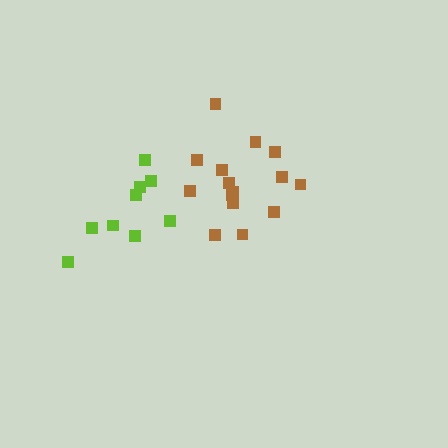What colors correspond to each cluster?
The clusters are colored: brown, lime.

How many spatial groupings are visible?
There are 2 spatial groupings.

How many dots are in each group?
Group 1: 15 dots, Group 2: 9 dots (24 total).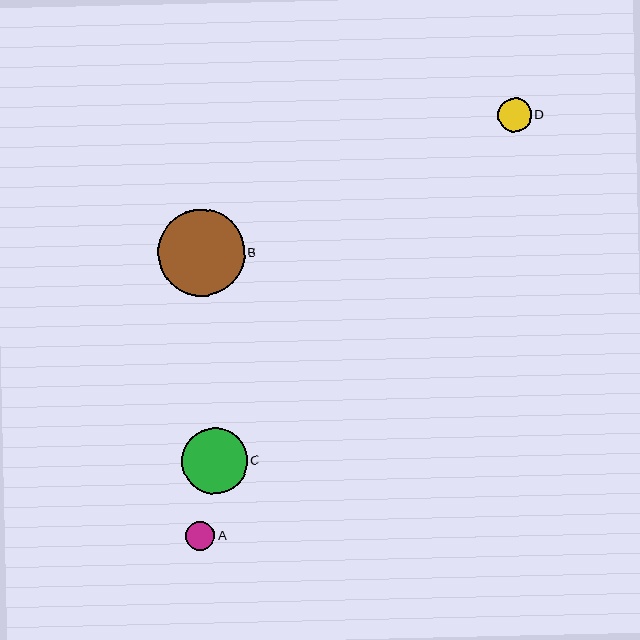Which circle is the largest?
Circle B is the largest with a size of approximately 87 pixels.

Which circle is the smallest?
Circle A is the smallest with a size of approximately 29 pixels.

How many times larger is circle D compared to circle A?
Circle D is approximately 1.2 times the size of circle A.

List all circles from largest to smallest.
From largest to smallest: B, C, D, A.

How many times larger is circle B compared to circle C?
Circle B is approximately 1.3 times the size of circle C.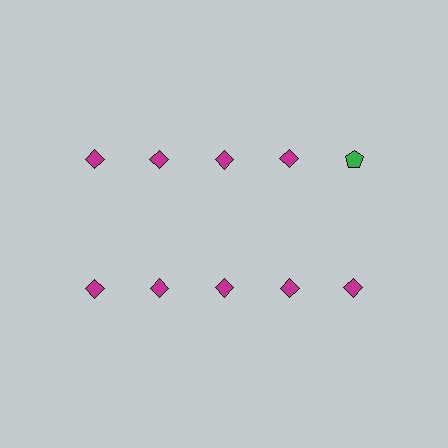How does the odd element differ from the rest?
It differs in both color (green instead of magenta) and shape (pentagon instead of diamond).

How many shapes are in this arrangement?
There are 10 shapes arranged in a grid pattern.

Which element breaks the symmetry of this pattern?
The green pentagon in the top row, rightmost column breaks the symmetry. All other shapes are magenta diamonds.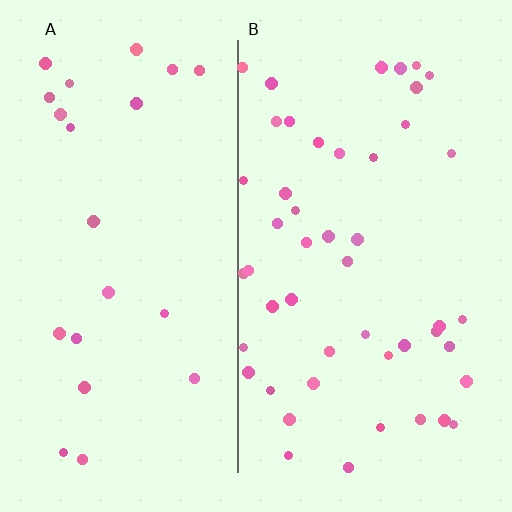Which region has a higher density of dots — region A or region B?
B (the right).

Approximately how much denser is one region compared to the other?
Approximately 2.1× — region B over region A.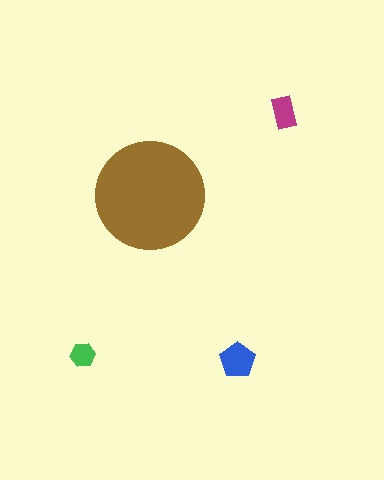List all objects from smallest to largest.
The green hexagon, the magenta rectangle, the blue pentagon, the brown circle.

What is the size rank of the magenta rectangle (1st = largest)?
3rd.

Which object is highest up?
The magenta rectangle is topmost.